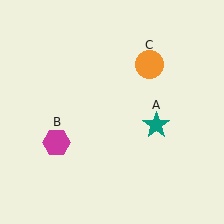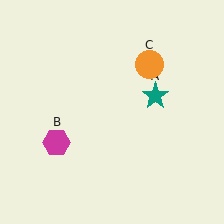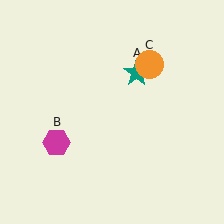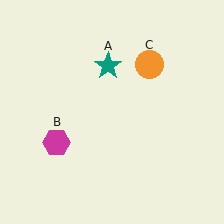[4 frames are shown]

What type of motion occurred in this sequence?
The teal star (object A) rotated counterclockwise around the center of the scene.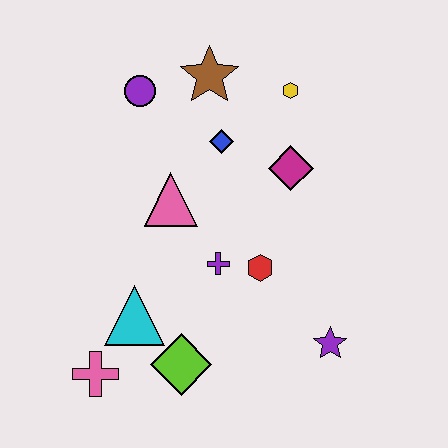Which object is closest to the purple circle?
The brown star is closest to the purple circle.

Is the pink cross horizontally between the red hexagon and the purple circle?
No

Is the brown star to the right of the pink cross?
Yes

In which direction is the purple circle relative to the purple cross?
The purple circle is above the purple cross.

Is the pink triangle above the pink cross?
Yes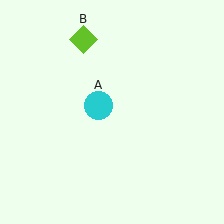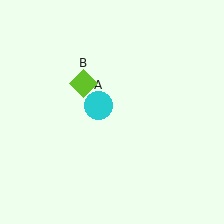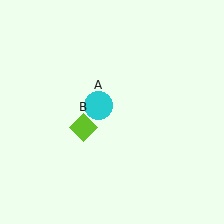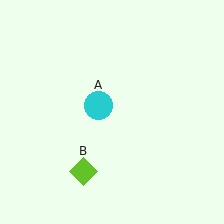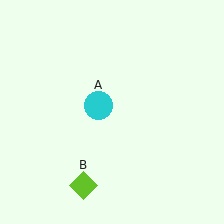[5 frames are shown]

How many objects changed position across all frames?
1 object changed position: lime diamond (object B).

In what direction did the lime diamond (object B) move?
The lime diamond (object B) moved down.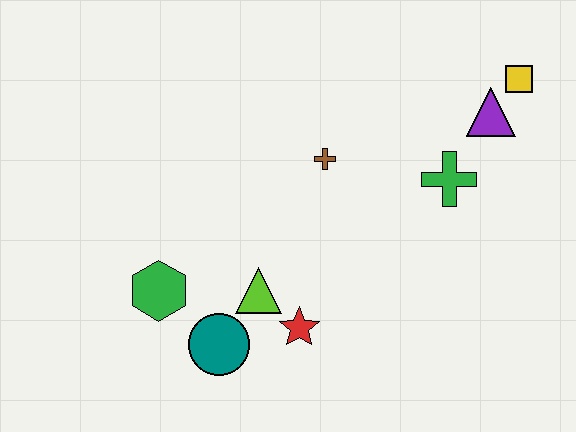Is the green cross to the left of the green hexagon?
No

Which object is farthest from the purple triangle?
The green hexagon is farthest from the purple triangle.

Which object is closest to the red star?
The lime triangle is closest to the red star.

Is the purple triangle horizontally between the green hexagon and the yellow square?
Yes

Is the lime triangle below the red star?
No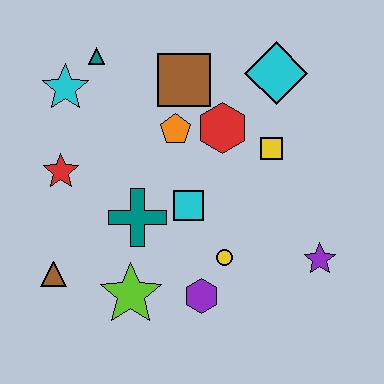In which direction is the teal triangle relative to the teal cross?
The teal triangle is above the teal cross.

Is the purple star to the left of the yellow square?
No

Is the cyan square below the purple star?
No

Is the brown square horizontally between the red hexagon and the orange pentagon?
Yes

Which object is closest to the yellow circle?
The purple hexagon is closest to the yellow circle.